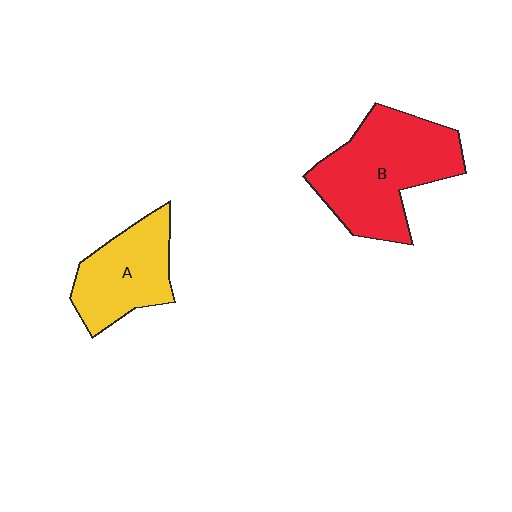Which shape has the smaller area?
Shape A (yellow).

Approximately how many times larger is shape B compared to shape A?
Approximately 1.5 times.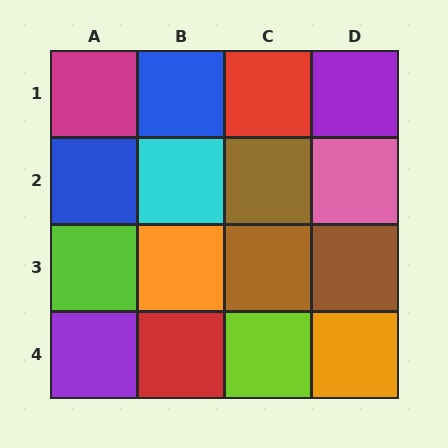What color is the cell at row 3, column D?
Brown.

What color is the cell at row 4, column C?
Lime.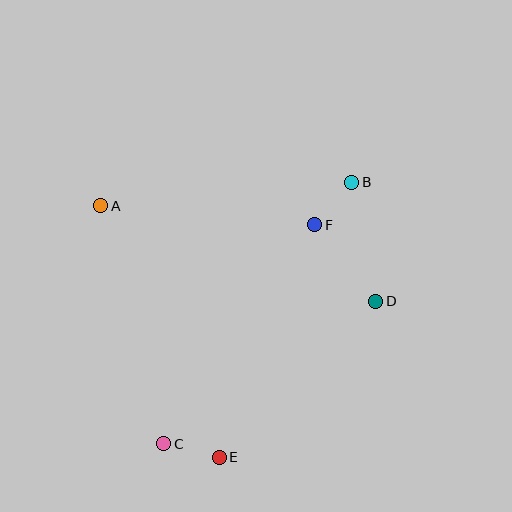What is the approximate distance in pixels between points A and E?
The distance between A and E is approximately 278 pixels.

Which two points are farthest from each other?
Points B and C are farthest from each other.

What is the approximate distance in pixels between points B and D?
The distance between B and D is approximately 121 pixels.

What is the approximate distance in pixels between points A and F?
The distance between A and F is approximately 215 pixels.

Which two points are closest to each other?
Points B and F are closest to each other.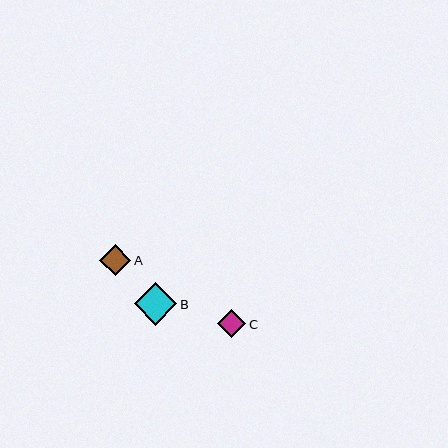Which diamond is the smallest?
Diamond C is the smallest with a size of approximately 28 pixels.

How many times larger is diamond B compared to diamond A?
Diamond B is approximately 1.4 times the size of diamond A.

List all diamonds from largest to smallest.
From largest to smallest: B, A, C.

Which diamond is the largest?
Diamond B is the largest with a size of approximately 43 pixels.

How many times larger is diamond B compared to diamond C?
Diamond B is approximately 1.5 times the size of diamond C.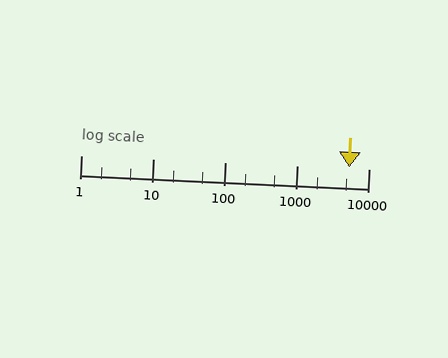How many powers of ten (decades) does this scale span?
The scale spans 4 decades, from 1 to 10000.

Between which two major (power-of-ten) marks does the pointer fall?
The pointer is between 1000 and 10000.